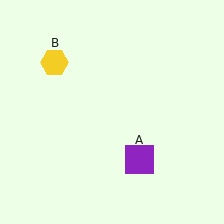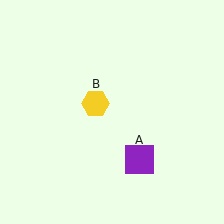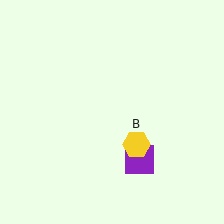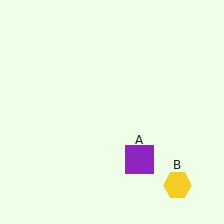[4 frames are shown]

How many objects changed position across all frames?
1 object changed position: yellow hexagon (object B).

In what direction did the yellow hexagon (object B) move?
The yellow hexagon (object B) moved down and to the right.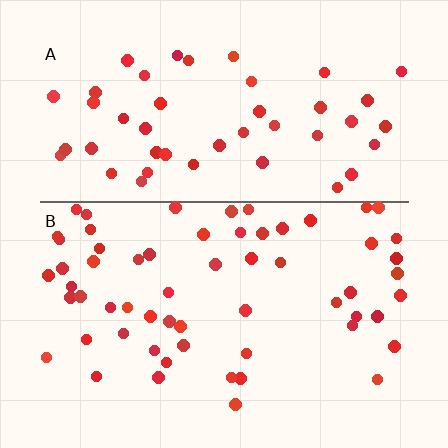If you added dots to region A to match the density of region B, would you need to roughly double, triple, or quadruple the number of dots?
Approximately double.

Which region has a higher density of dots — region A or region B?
B (the bottom).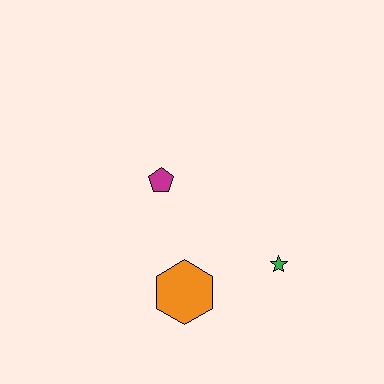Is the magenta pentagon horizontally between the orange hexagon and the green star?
No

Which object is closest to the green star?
The orange hexagon is closest to the green star.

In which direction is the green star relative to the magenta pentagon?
The green star is to the right of the magenta pentagon.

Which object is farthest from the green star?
The magenta pentagon is farthest from the green star.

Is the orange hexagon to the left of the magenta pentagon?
No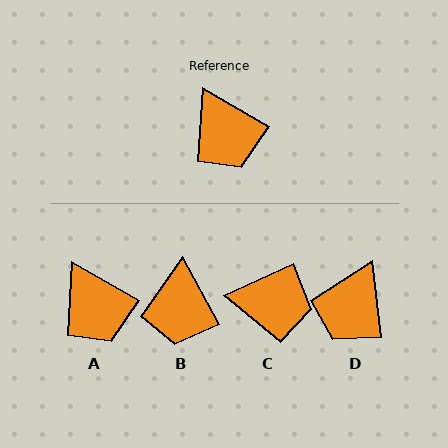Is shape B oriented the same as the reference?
No, it is off by about 31 degrees.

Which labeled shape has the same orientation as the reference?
A.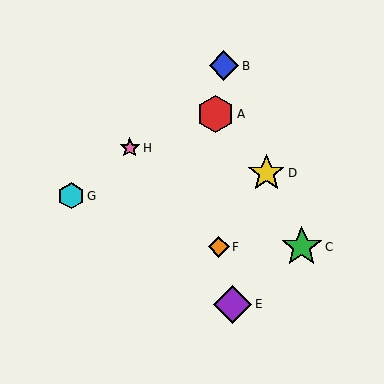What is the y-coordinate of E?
Object E is at y≈304.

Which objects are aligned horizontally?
Objects C, F are aligned horizontally.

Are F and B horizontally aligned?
No, F is at y≈247 and B is at y≈66.